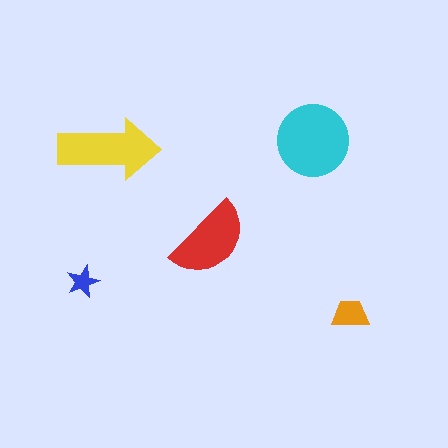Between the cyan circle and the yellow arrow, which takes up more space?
The cyan circle.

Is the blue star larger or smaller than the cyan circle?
Smaller.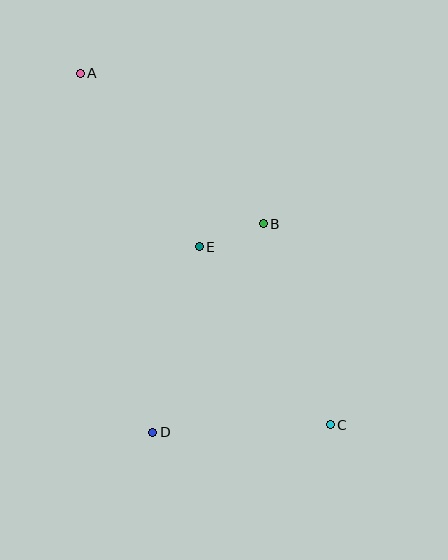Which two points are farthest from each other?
Points A and C are farthest from each other.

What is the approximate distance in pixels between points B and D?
The distance between B and D is approximately 236 pixels.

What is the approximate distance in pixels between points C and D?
The distance between C and D is approximately 177 pixels.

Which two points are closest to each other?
Points B and E are closest to each other.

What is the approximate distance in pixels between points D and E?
The distance between D and E is approximately 191 pixels.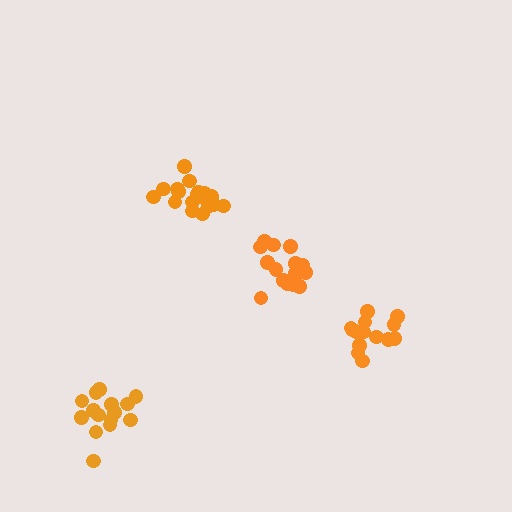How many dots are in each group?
Group 1: 18 dots, Group 2: 15 dots, Group 3: 15 dots, Group 4: 15 dots (63 total).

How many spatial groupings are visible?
There are 4 spatial groupings.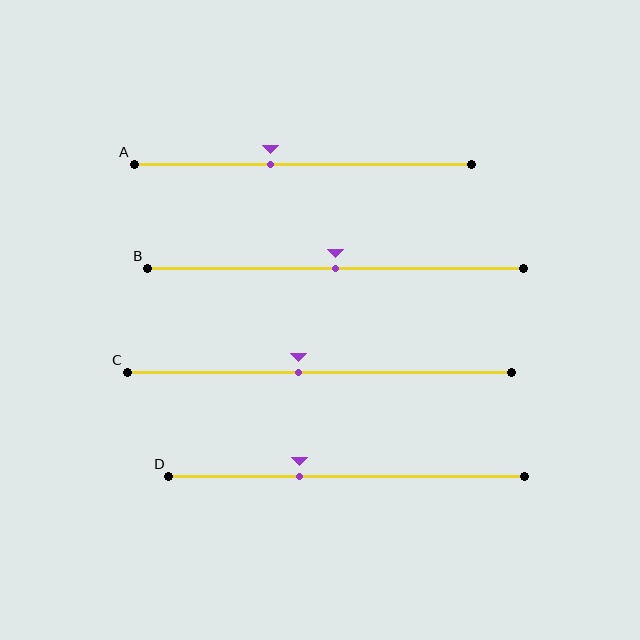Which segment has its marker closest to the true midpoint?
Segment B has its marker closest to the true midpoint.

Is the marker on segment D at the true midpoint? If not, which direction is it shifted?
No, the marker on segment D is shifted to the left by about 13% of the segment length.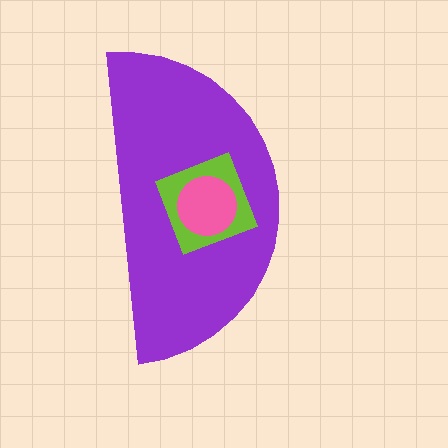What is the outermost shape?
The purple semicircle.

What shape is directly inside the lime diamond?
The pink circle.